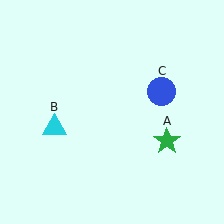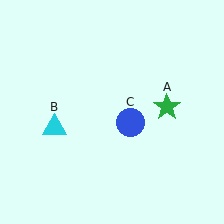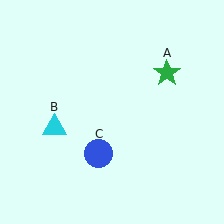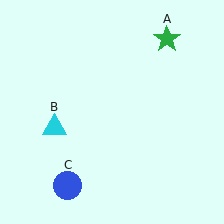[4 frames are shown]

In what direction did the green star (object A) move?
The green star (object A) moved up.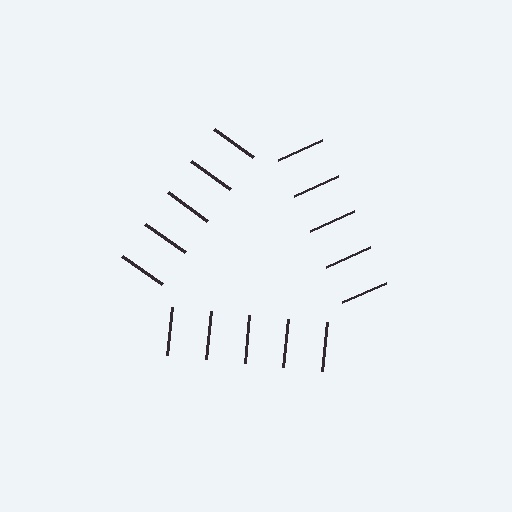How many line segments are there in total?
15 — 5 along each of the 3 edges.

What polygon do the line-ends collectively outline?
An illusory triangle — the line segments terminate on its edges but no continuous stroke is drawn.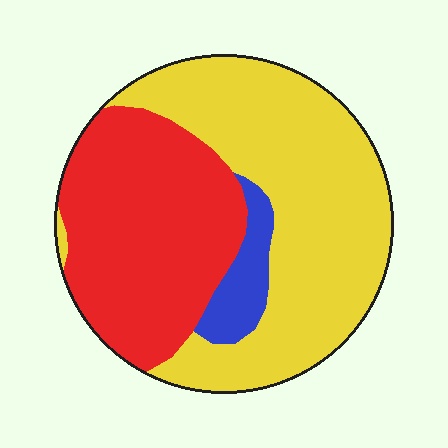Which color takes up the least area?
Blue, at roughly 5%.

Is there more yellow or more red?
Yellow.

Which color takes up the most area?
Yellow, at roughly 55%.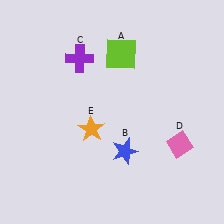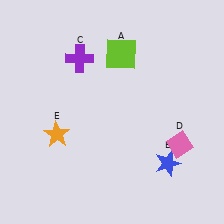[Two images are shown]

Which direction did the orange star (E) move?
The orange star (E) moved left.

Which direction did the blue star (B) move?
The blue star (B) moved right.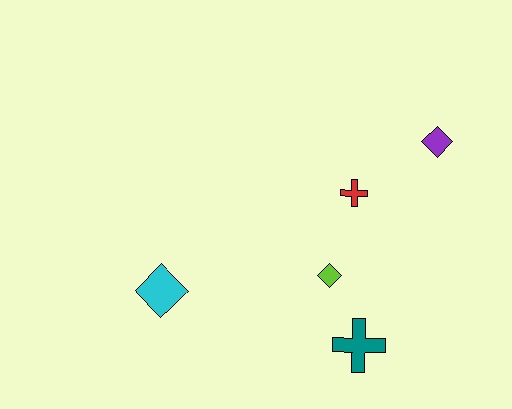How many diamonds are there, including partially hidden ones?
There are 3 diamonds.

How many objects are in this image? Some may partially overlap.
There are 5 objects.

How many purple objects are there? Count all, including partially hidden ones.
There is 1 purple object.